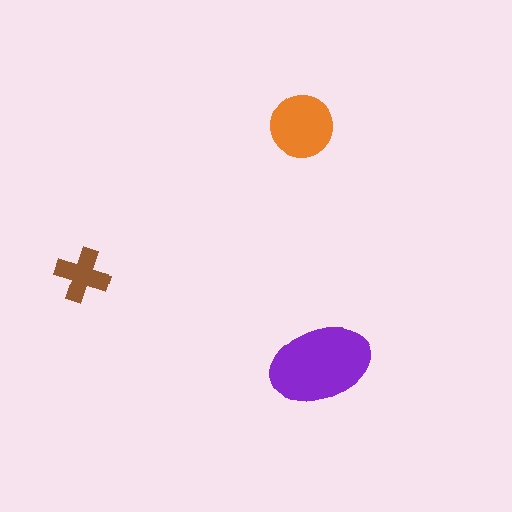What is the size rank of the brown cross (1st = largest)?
3rd.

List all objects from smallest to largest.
The brown cross, the orange circle, the purple ellipse.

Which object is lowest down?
The purple ellipse is bottommost.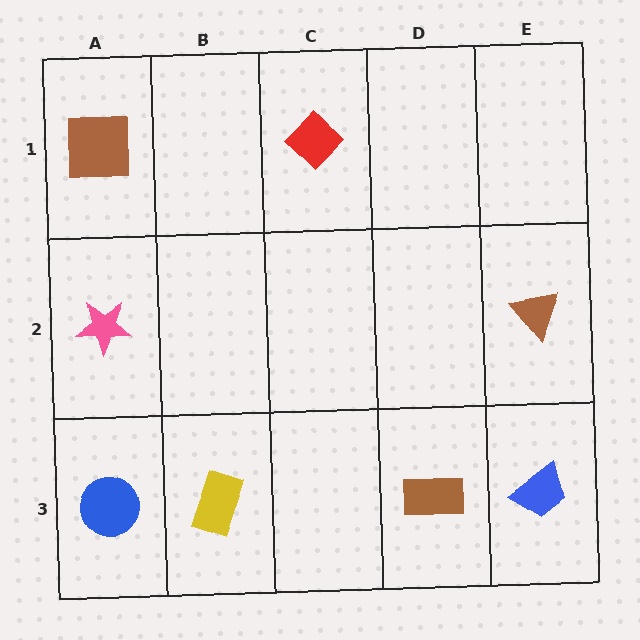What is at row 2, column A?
A pink star.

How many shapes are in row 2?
2 shapes.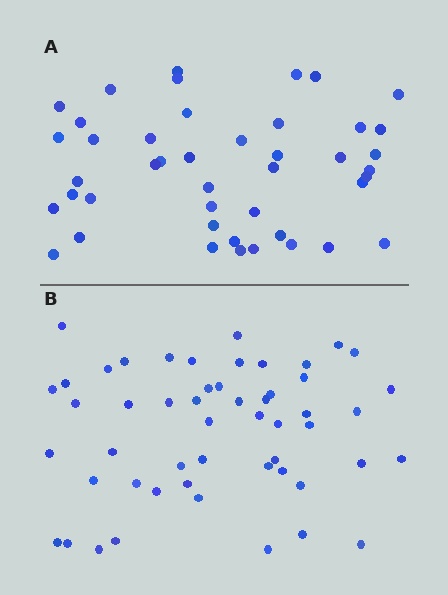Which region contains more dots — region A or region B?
Region B (the bottom region) has more dots.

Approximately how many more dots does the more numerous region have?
Region B has roughly 8 or so more dots than region A.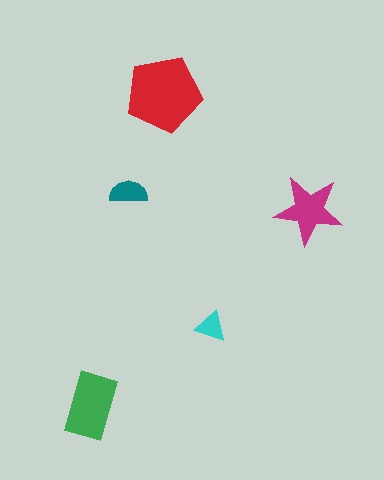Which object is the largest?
The red pentagon.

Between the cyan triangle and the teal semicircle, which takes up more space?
The teal semicircle.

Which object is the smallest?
The cyan triangle.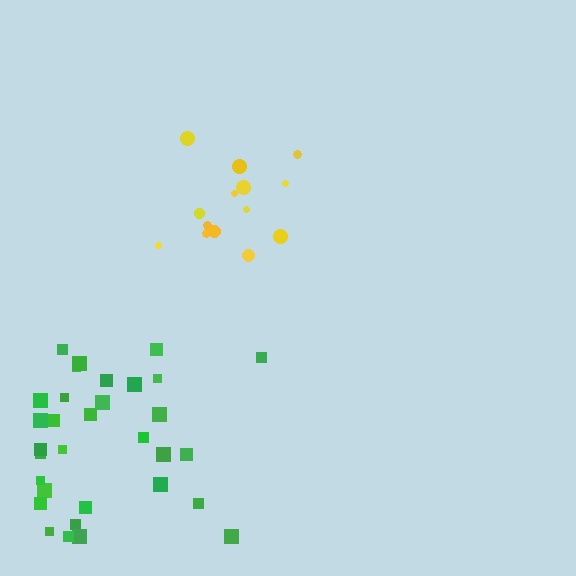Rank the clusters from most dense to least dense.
yellow, green.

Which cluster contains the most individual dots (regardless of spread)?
Green (32).